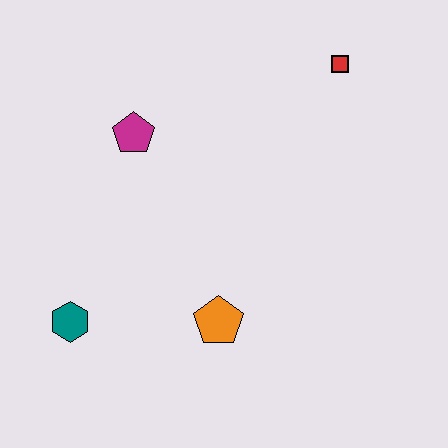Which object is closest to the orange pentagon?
The teal hexagon is closest to the orange pentagon.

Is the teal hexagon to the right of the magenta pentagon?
No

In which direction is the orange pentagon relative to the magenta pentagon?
The orange pentagon is below the magenta pentagon.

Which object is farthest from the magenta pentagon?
The red square is farthest from the magenta pentagon.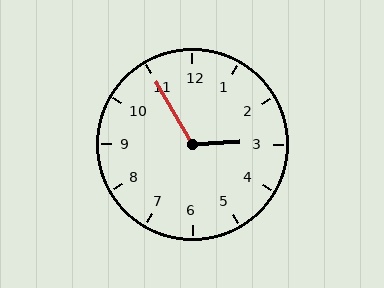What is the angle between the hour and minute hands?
Approximately 118 degrees.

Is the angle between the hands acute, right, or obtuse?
It is obtuse.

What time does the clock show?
2:55.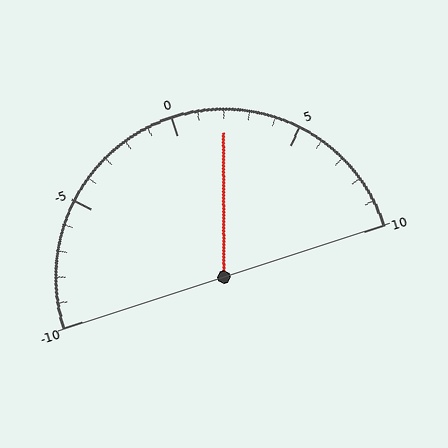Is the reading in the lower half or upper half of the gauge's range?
The reading is in the upper half of the range (-10 to 10).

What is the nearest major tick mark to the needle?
The nearest major tick mark is 0.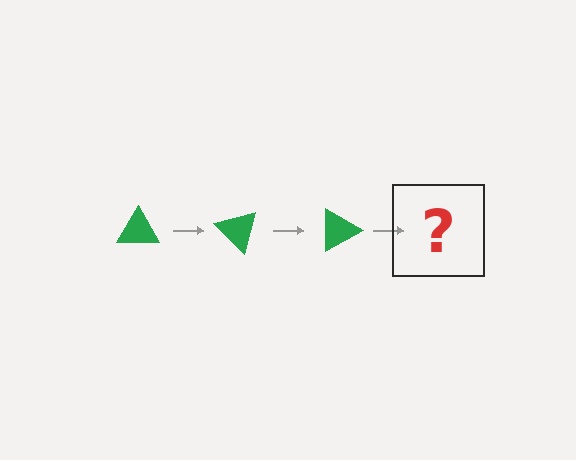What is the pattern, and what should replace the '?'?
The pattern is that the triangle rotates 45 degrees each step. The '?' should be a green triangle rotated 135 degrees.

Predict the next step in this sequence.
The next step is a green triangle rotated 135 degrees.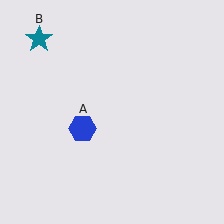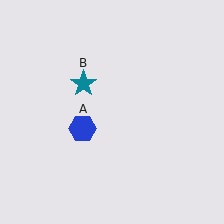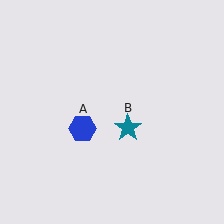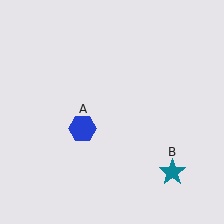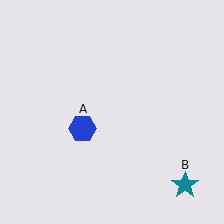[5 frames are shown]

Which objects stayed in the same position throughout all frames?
Blue hexagon (object A) remained stationary.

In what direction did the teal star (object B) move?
The teal star (object B) moved down and to the right.